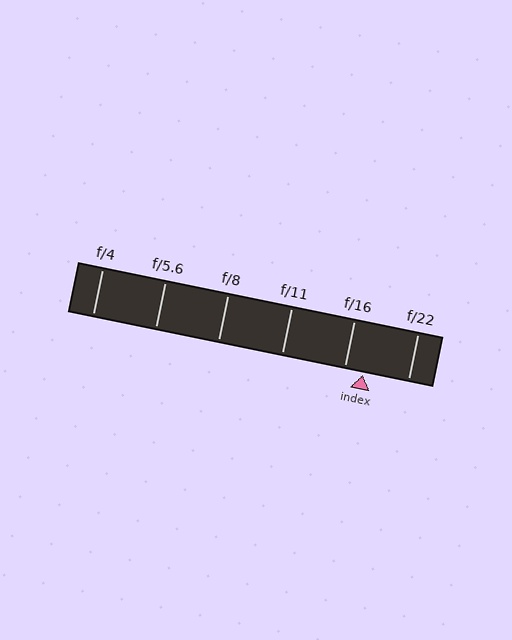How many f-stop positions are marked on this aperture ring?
There are 6 f-stop positions marked.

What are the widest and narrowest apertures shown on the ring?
The widest aperture shown is f/4 and the narrowest is f/22.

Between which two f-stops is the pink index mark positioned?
The index mark is between f/16 and f/22.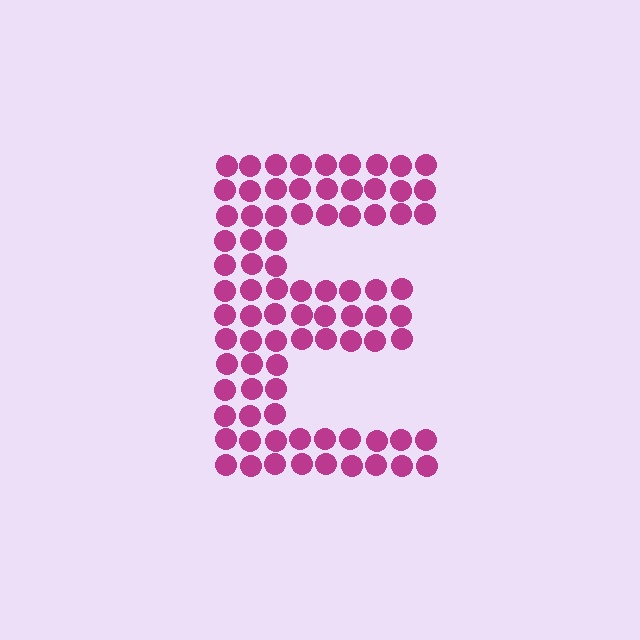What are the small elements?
The small elements are circles.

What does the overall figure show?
The overall figure shows the letter E.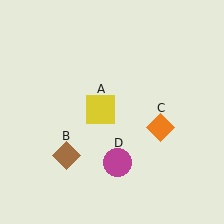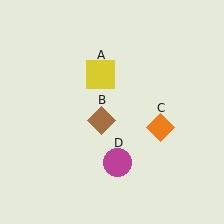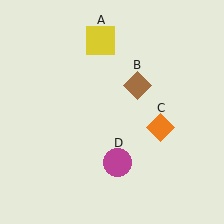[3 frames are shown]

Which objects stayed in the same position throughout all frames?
Orange diamond (object C) and magenta circle (object D) remained stationary.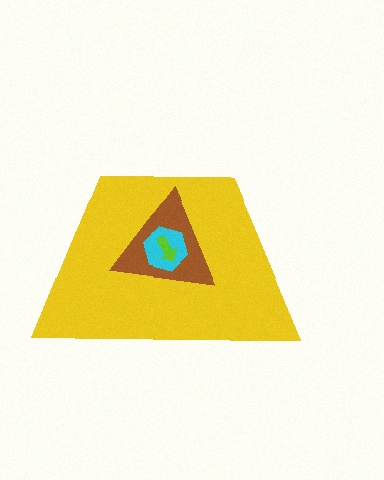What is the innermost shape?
The lime arrow.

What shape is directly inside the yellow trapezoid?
The brown triangle.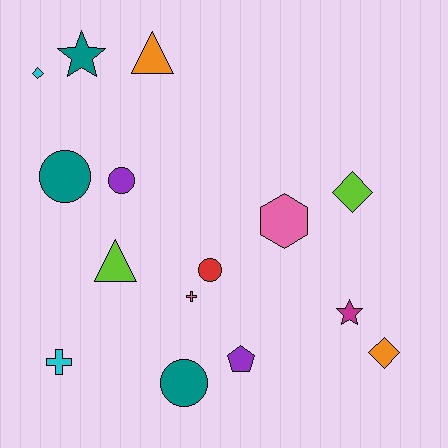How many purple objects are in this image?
There are 2 purple objects.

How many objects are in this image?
There are 15 objects.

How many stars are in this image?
There are 2 stars.